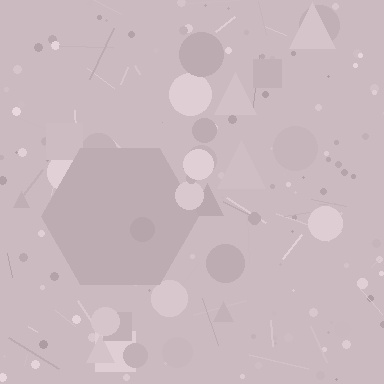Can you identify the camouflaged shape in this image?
The camouflaged shape is a hexagon.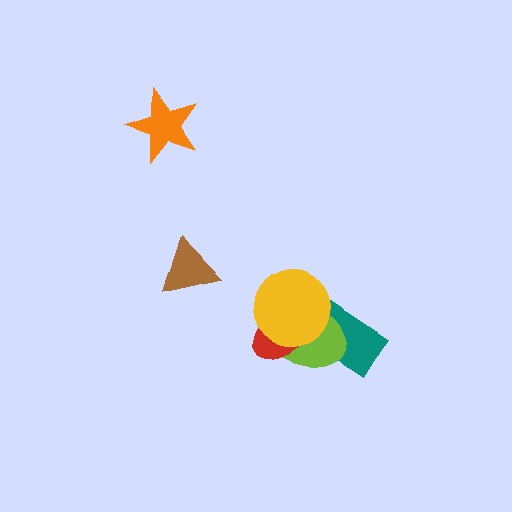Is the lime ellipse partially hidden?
Yes, it is partially covered by another shape.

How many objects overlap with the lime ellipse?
3 objects overlap with the lime ellipse.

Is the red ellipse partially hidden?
Yes, it is partially covered by another shape.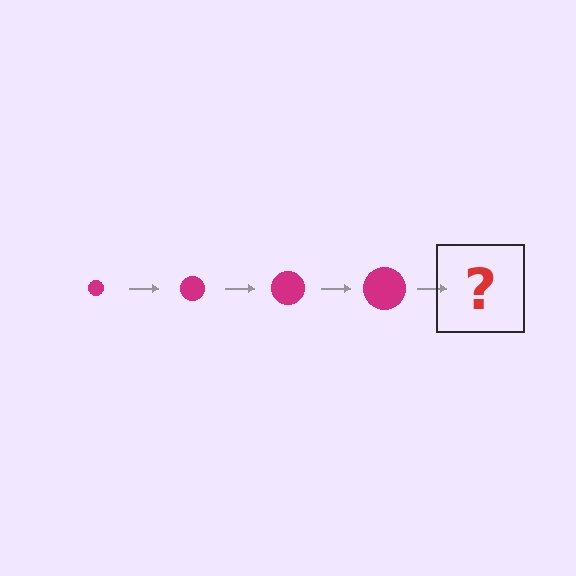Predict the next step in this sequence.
The next step is a magenta circle, larger than the previous one.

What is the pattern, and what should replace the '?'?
The pattern is that the circle gets progressively larger each step. The '?' should be a magenta circle, larger than the previous one.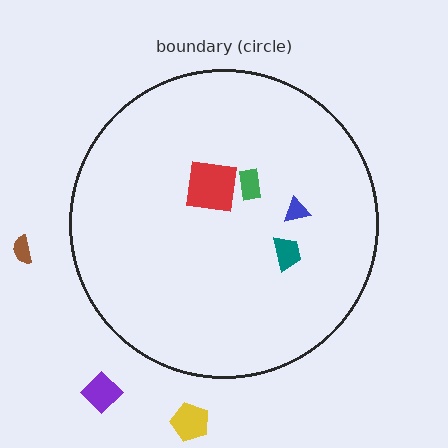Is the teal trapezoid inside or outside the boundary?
Inside.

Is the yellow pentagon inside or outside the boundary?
Outside.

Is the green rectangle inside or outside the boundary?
Inside.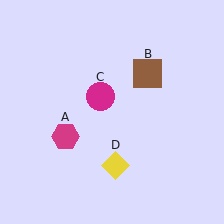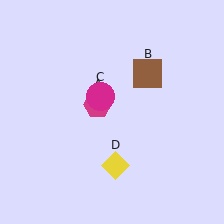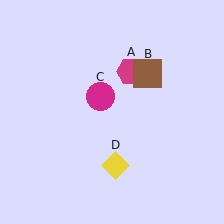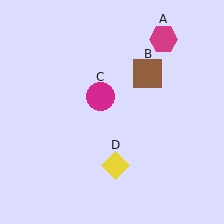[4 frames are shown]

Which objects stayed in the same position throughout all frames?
Brown square (object B) and magenta circle (object C) and yellow diamond (object D) remained stationary.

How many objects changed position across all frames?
1 object changed position: magenta hexagon (object A).